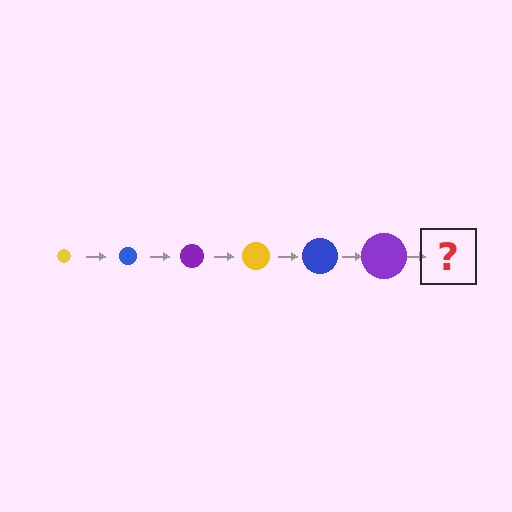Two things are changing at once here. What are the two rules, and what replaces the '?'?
The two rules are that the circle grows larger each step and the color cycles through yellow, blue, and purple. The '?' should be a yellow circle, larger than the previous one.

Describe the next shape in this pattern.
It should be a yellow circle, larger than the previous one.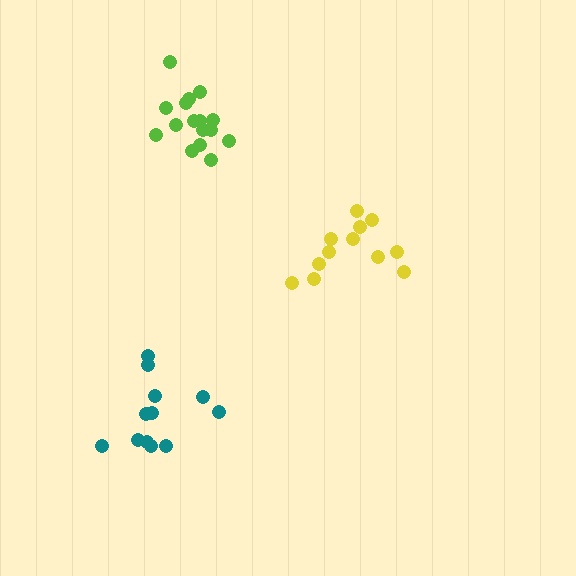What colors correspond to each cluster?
The clusters are colored: lime, yellow, teal.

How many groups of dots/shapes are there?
There are 3 groups.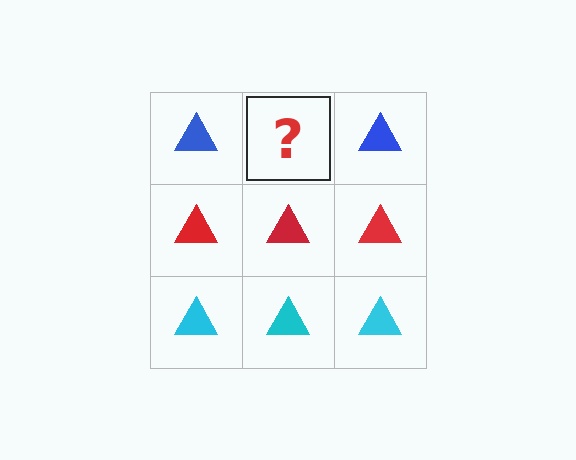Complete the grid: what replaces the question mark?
The question mark should be replaced with a blue triangle.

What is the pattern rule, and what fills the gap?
The rule is that each row has a consistent color. The gap should be filled with a blue triangle.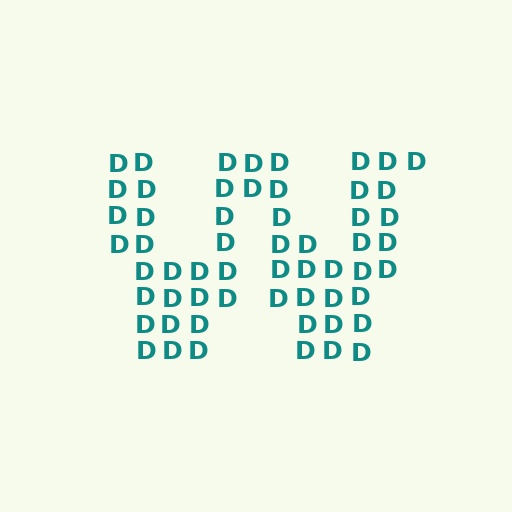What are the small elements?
The small elements are letter D's.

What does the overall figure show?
The overall figure shows the letter W.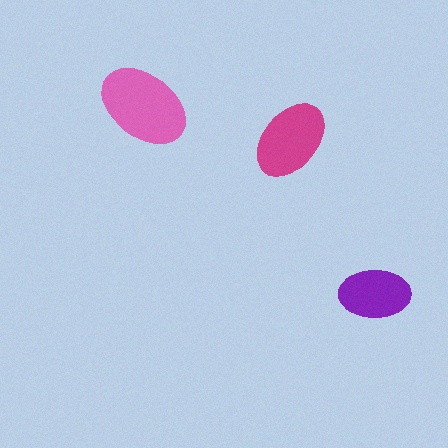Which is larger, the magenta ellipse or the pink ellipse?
The pink one.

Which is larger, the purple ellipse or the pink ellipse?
The pink one.